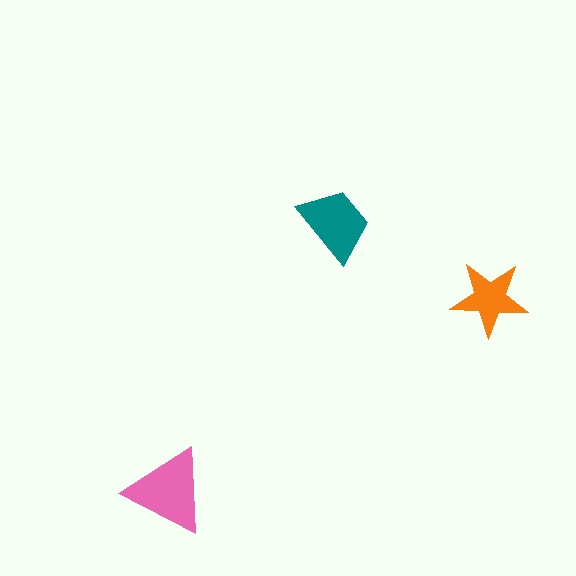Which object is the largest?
The pink triangle.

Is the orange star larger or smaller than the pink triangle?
Smaller.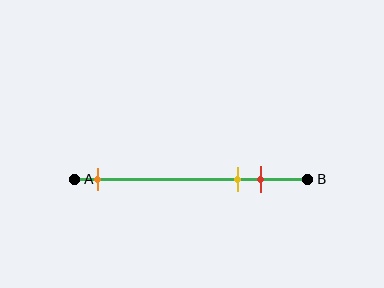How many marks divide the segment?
There are 3 marks dividing the segment.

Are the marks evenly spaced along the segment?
No, the marks are not evenly spaced.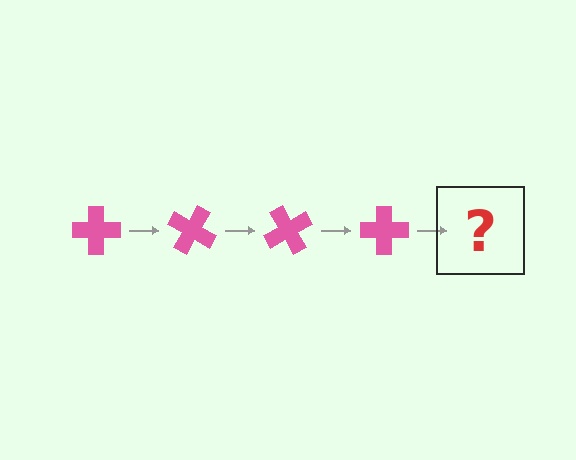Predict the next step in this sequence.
The next step is a pink cross rotated 120 degrees.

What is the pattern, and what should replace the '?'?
The pattern is that the cross rotates 30 degrees each step. The '?' should be a pink cross rotated 120 degrees.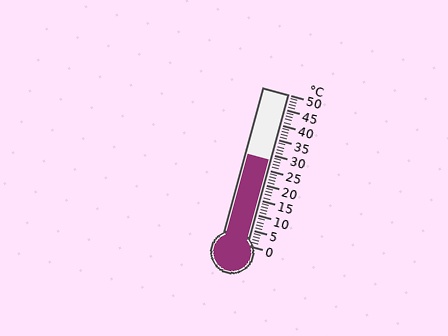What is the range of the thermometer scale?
The thermometer scale ranges from 0°C to 50°C.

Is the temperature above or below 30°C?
The temperature is below 30°C.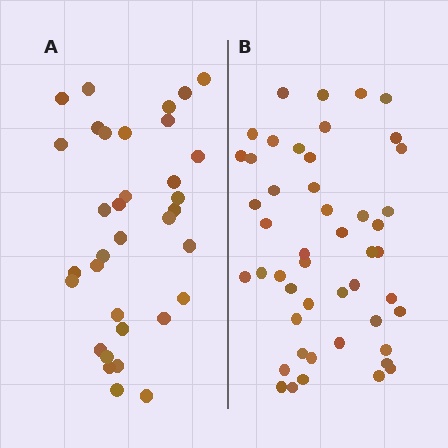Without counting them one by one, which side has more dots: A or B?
Region B (the right region) has more dots.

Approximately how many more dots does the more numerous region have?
Region B has approximately 15 more dots than region A.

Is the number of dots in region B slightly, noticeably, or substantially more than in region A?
Region B has noticeably more, but not dramatically so. The ratio is roughly 1.4 to 1.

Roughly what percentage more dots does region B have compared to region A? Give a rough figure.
About 40% more.